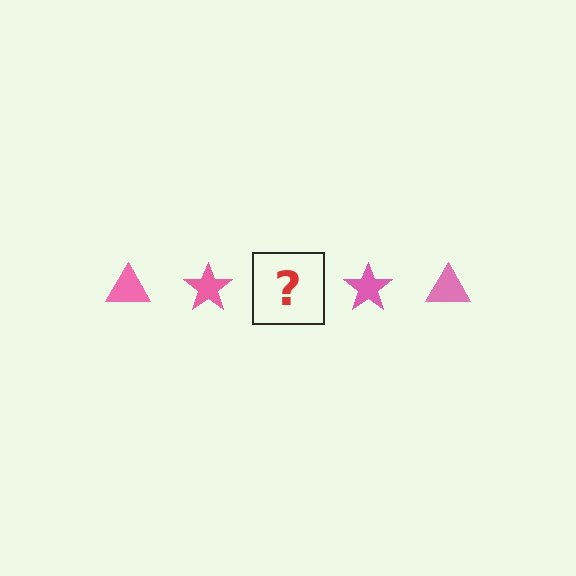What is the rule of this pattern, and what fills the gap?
The rule is that the pattern cycles through triangle, star shapes in pink. The gap should be filled with a pink triangle.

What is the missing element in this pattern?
The missing element is a pink triangle.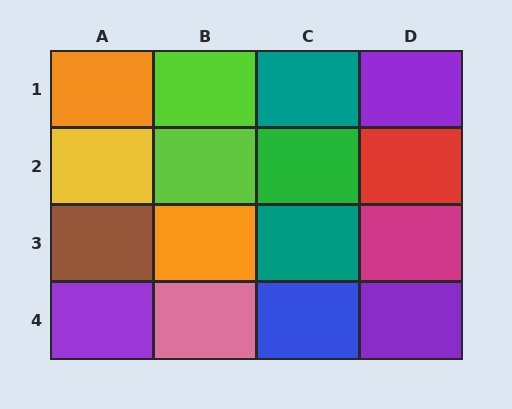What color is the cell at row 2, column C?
Green.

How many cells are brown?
1 cell is brown.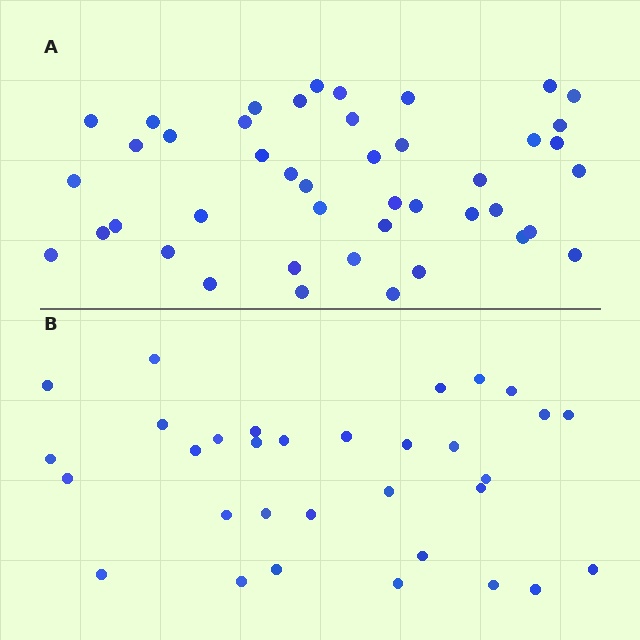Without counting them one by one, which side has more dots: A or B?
Region A (the top region) has more dots.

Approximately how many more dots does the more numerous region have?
Region A has roughly 12 or so more dots than region B.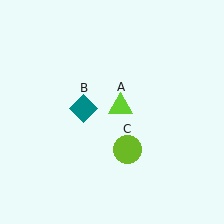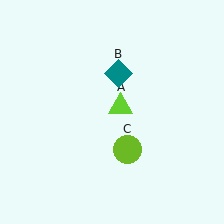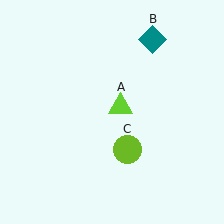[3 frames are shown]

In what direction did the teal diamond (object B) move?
The teal diamond (object B) moved up and to the right.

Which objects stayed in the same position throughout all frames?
Lime triangle (object A) and lime circle (object C) remained stationary.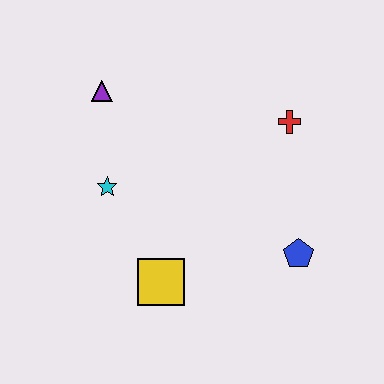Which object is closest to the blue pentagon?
The red cross is closest to the blue pentagon.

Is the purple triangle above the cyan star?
Yes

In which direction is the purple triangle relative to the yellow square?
The purple triangle is above the yellow square.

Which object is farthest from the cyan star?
The blue pentagon is farthest from the cyan star.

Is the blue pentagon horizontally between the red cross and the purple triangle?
No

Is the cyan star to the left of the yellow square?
Yes